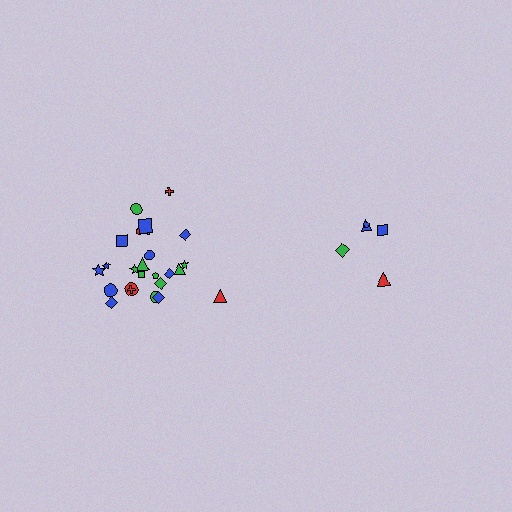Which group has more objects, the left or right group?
The left group.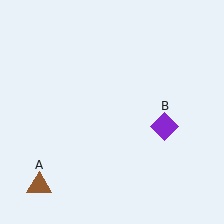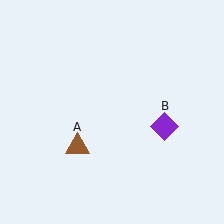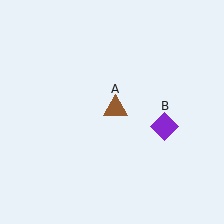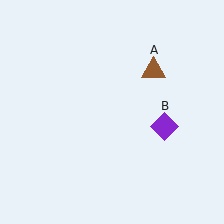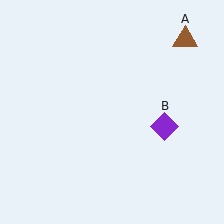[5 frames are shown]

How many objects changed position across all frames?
1 object changed position: brown triangle (object A).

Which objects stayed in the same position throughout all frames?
Purple diamond (object B) remained stationary.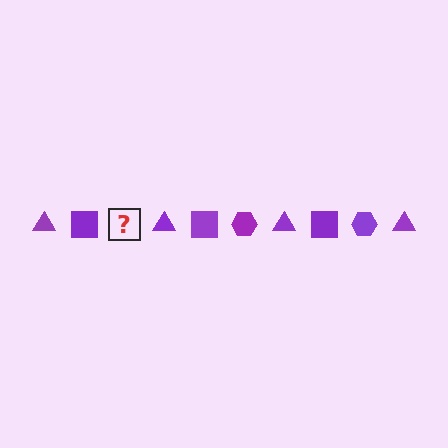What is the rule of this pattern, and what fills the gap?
The rule is that the pattern cycles through triangle, square, hexagon shapes in purple. The gap should be filled with a purple hexagon.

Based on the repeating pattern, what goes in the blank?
The blank should be a purple hexagon.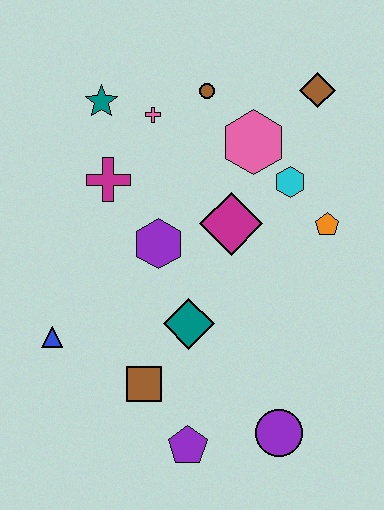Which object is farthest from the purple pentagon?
The brown diamond is farthest from the purple pentagon.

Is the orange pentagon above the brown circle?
No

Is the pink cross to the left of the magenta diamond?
Yes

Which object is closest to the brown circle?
The pink cross is closest to the brown circle.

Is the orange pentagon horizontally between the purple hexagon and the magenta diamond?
No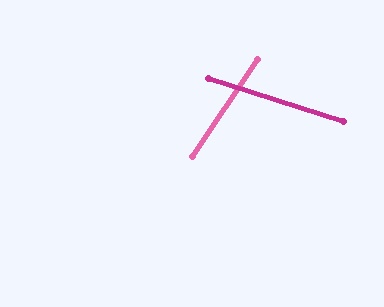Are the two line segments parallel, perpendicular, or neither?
Neither parallel nor perpendicular — they differ by about 74°.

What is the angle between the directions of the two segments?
Approximately 74 degrees.